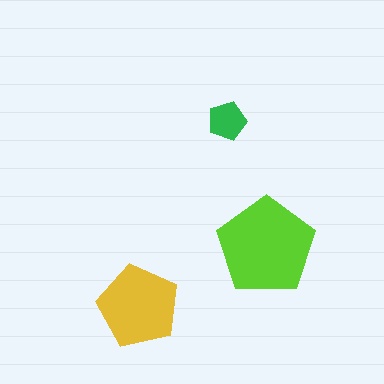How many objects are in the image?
There are 3 objects in the image.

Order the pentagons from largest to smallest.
the lime one, the yellow one, the green one.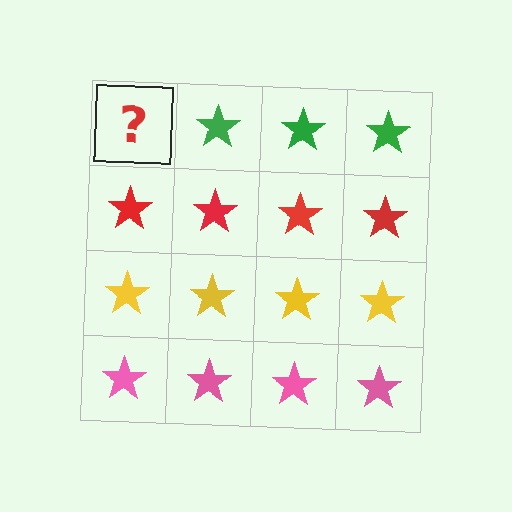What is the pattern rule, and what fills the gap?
The rule is that each row has a consistent color. The gap should be filled with a green star.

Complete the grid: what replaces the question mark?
The question mark should be replaced with a green star.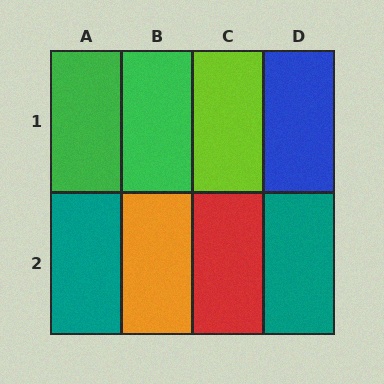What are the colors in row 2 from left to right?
Teal, orange, red, teal.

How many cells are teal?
2 cells are teal.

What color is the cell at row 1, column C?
Lime.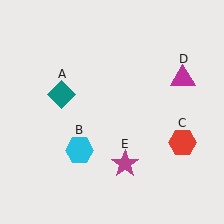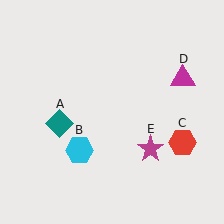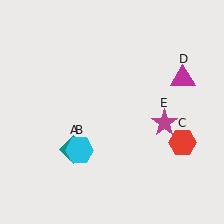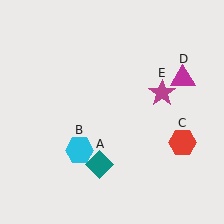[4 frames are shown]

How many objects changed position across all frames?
2 objects changed position: teal diamond (object A), magenta star (object E).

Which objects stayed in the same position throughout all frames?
Cyan hexagon (object B) and red hexagon (object C) and magenta triangle (object D) remained stationary.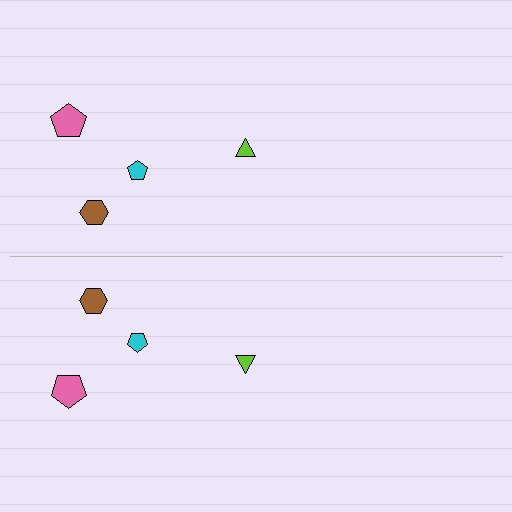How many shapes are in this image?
There are 8 shapes in this image.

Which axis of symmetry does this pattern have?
The pattern has a horizontal axis of symmetry running through the center of the image.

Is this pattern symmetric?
Yes, this pattern has bilateral (reflection) symmetry.